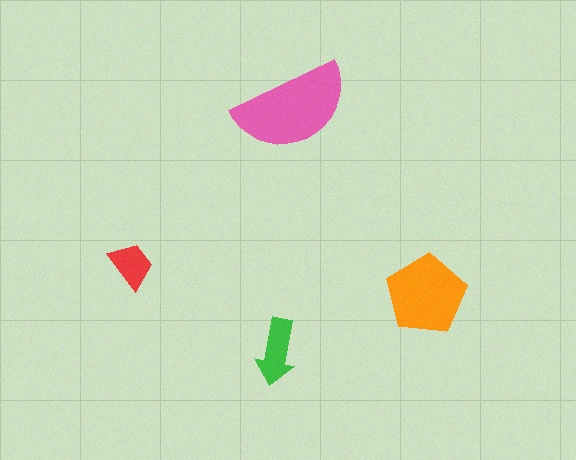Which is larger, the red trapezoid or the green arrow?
The green arrow.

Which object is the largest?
The pink semicircle.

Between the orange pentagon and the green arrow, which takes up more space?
The orange pentagon.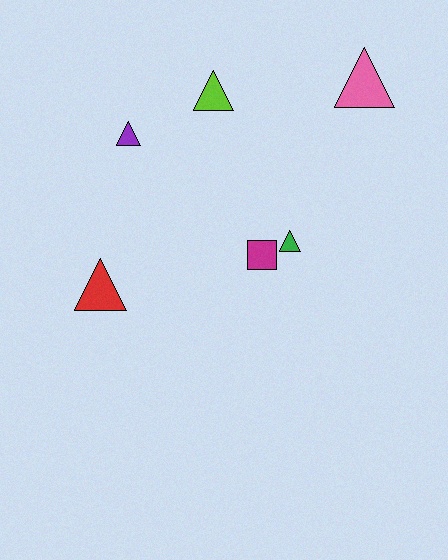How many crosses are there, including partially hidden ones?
There are no crosses.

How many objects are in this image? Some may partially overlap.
There are 6 objects.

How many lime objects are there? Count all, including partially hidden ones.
There is 1 lime object.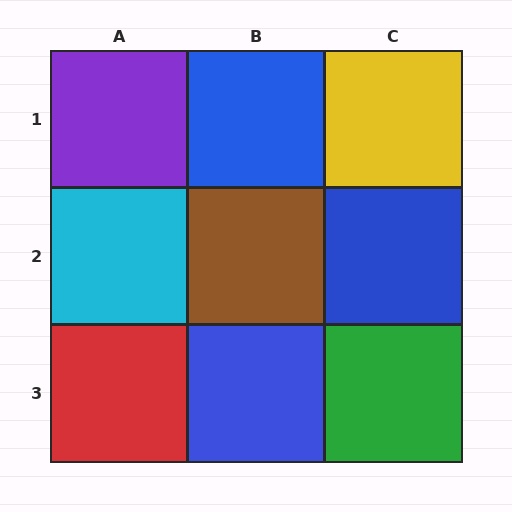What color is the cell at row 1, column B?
Blue.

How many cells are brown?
1 cell is brown.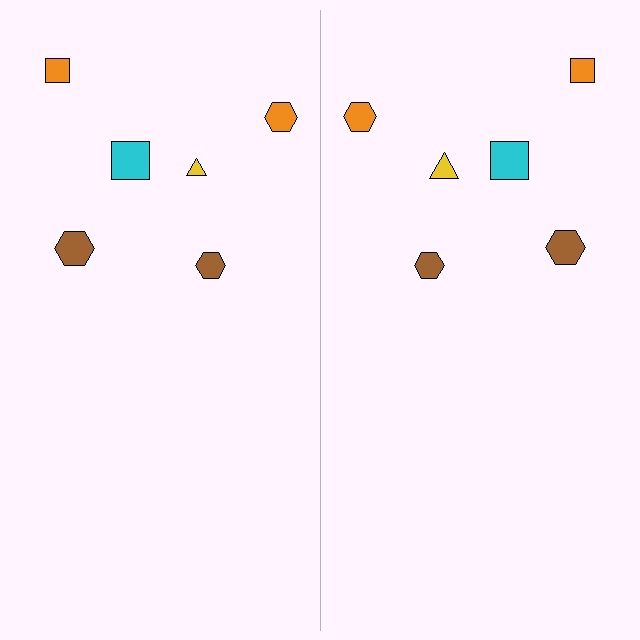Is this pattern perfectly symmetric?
No, the pattern is not perfectly symmetric. The yellow triangle on the right side has a different size than its mirror counterpart.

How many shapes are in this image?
There are 12 shapes in this image.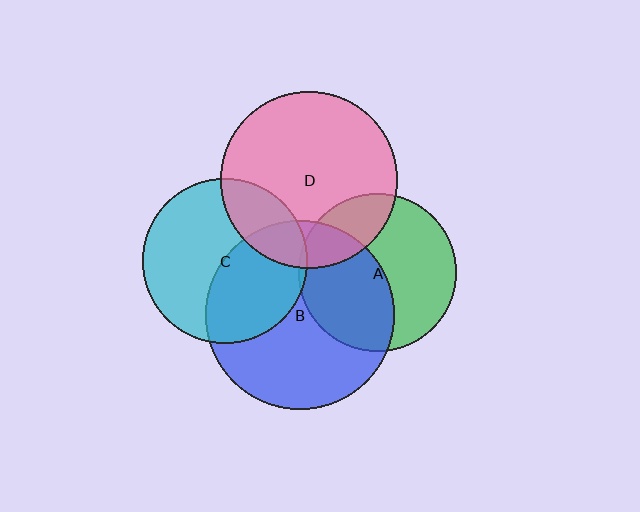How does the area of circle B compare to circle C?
Approximately 1.3 times.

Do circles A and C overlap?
Yes.